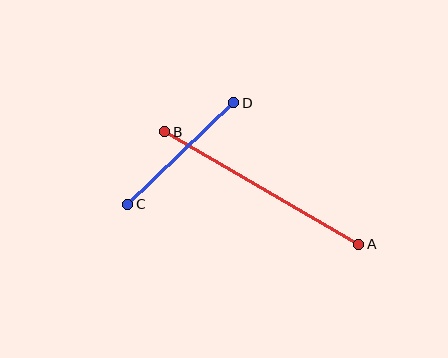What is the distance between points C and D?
The distance is approximately 147 pixels.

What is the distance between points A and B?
The distance is approximately 225 pixels.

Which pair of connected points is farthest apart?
Points A and B are farthest apart.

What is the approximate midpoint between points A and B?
The midpoint is at approximately (262, 188) pixels.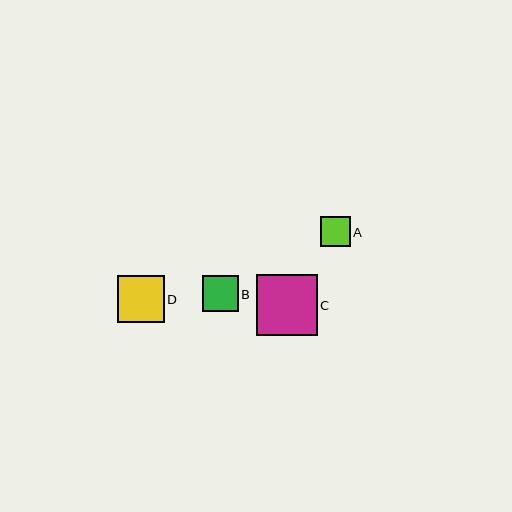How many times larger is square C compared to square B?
Square C is approximately 1.7 times the size of square B.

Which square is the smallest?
Square A is the smallest with a size of approximately 29 pixels.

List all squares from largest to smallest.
From largest to smallest: C, D, B, A.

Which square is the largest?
Square C is the largest with a size of approximately 61 pixels.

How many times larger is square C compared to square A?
Square C is approximately 2.1 times the size of square A.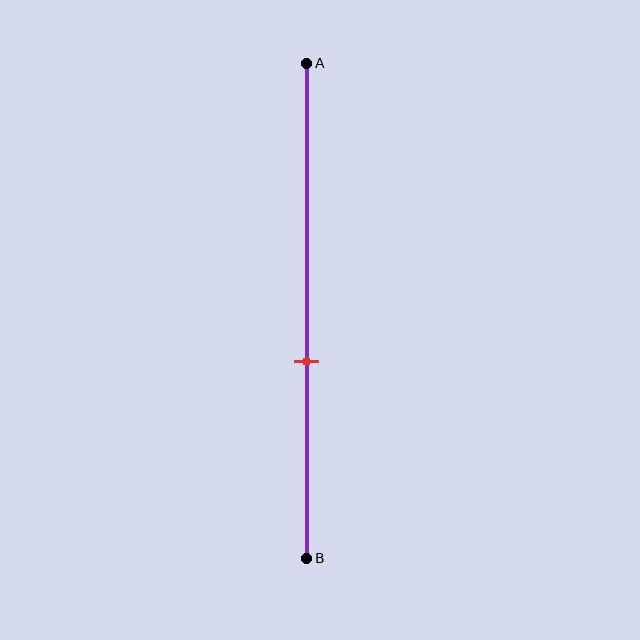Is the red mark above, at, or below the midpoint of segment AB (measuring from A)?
The red mark is below the midpoint of segment AB.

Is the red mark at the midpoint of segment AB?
No, the mark is at about 60% from A, not at the 50% midpoint.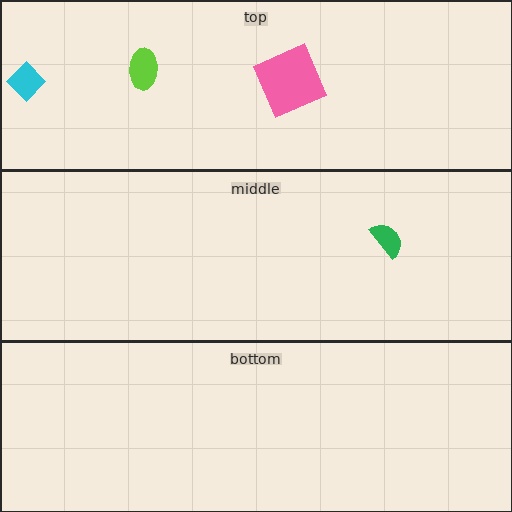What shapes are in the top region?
The cyan diamond, the pink square, the lime ellipse.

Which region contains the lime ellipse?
The top region.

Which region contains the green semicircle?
The middle region.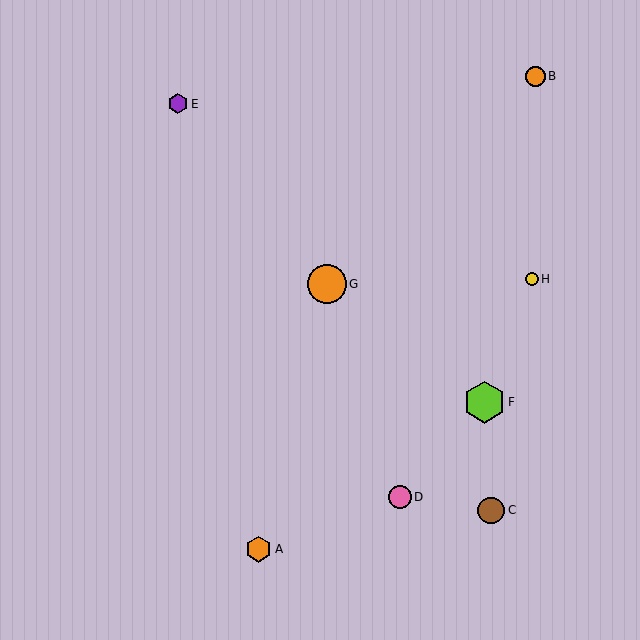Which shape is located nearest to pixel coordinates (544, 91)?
The orange circle (labeled B) at (535, 76) is nearest to that location.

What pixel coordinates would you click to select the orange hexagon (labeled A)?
Click at (259, 549) to select the orange hexagon A.